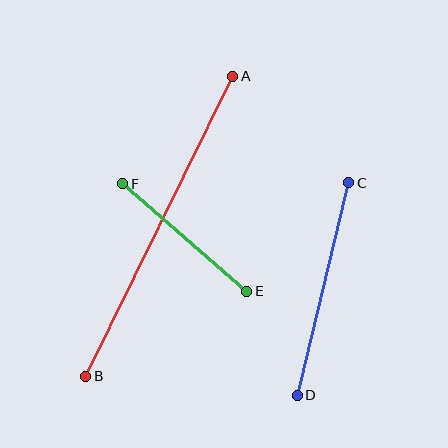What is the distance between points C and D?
The distance is approximately 219 pixels.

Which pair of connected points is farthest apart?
Points A and B are farthest apart.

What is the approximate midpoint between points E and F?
The midpoint is at approximately (185, 237) pixels.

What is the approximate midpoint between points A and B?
The midpoint is at approximately (159, 226) pixels.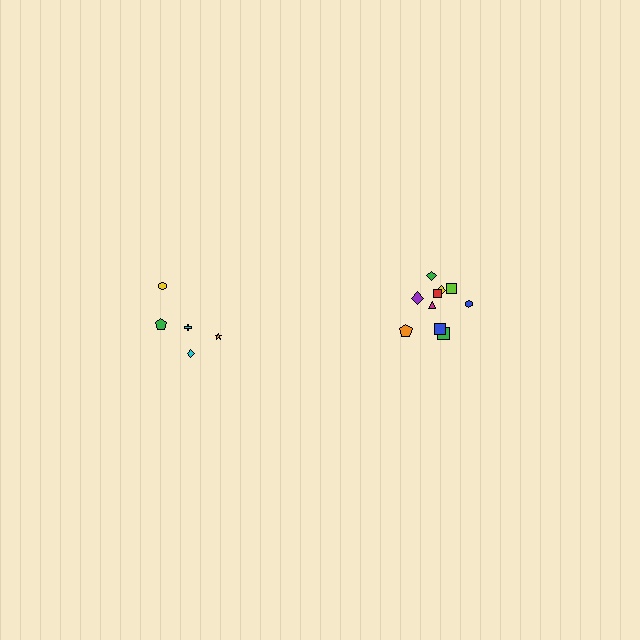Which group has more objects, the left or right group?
The right group.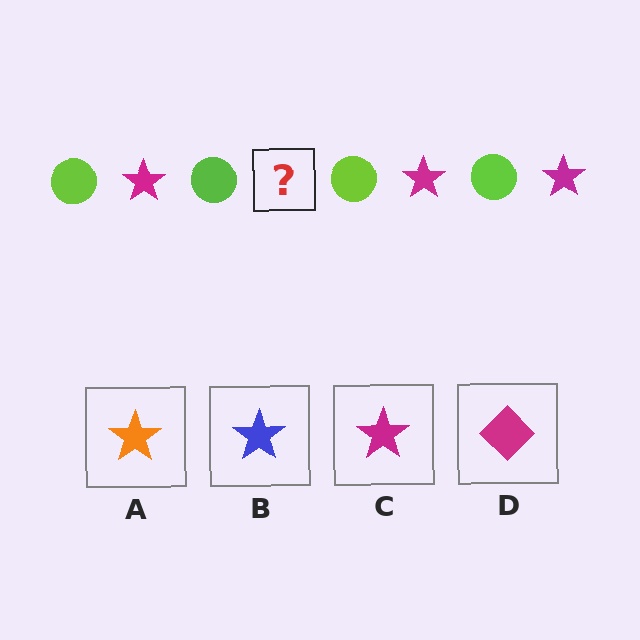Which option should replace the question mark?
Option C.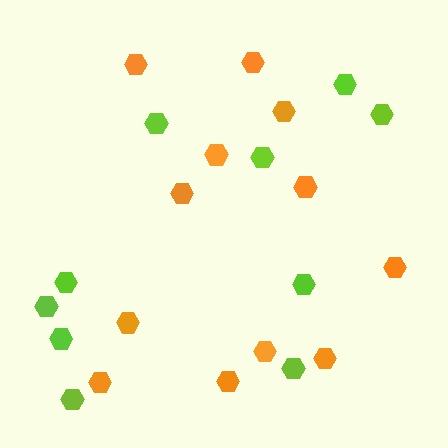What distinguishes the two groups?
There are 2 groups: one group of orange hexagons (12) and one group of lime hexagons (10).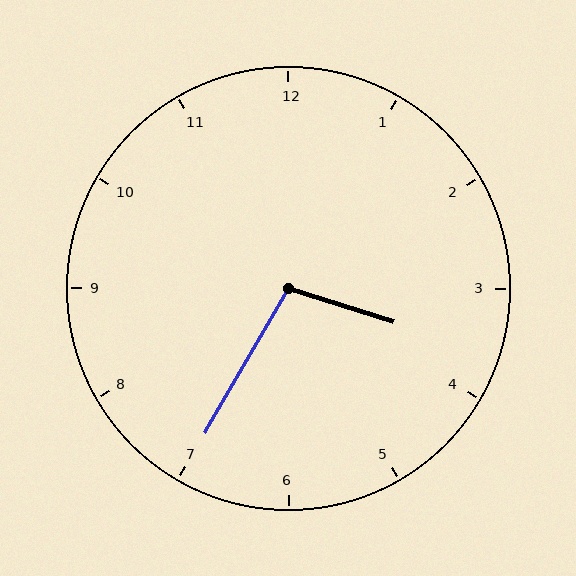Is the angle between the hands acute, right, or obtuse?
It is obtuse.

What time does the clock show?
3:35.